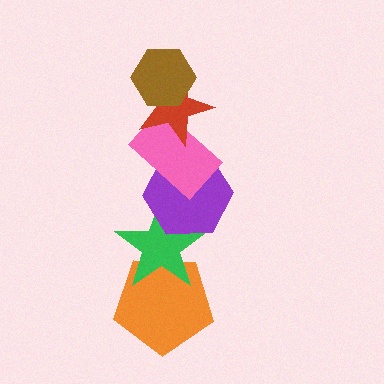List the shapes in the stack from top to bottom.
From top to bottom: the brown hexagon, the red star, the pink rectangle, the purple hexagon, the green star, the orange pentagon.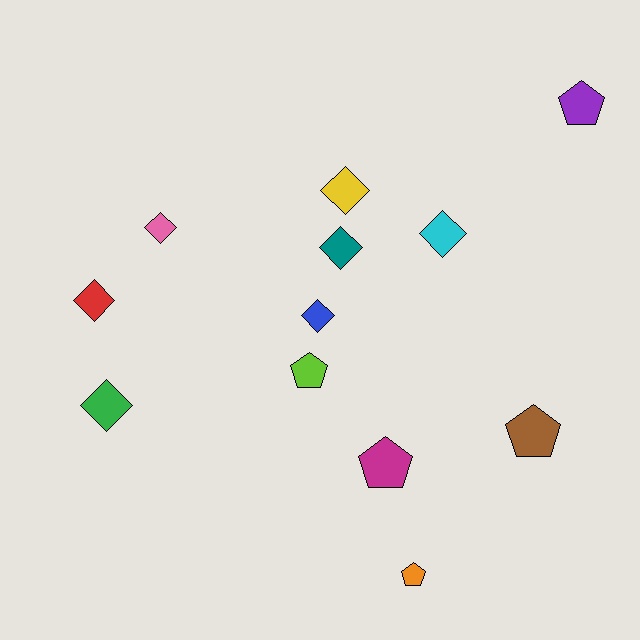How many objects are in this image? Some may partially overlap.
There are 12 objects.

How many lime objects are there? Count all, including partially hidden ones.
There is 1 lime object.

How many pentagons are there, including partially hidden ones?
There are 5 pentagons.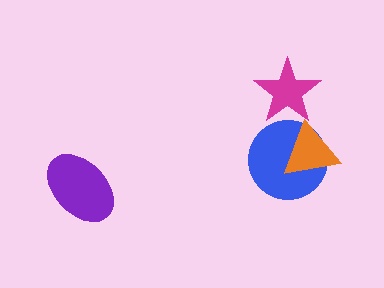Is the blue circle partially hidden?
Yes, it is partially covered by another shape.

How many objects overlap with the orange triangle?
1 object overlaps with the orange triangle.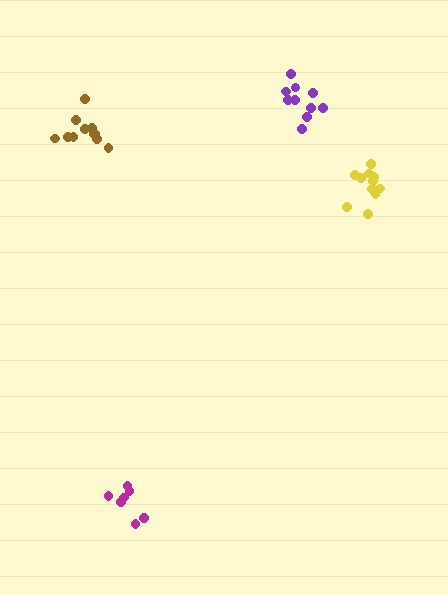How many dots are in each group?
Group 1: 11 dots, Group 2: 10 dots, Group 3: 7 dots, Group 4: 11 dots (39 total).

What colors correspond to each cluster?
The clusters are colored: brown, purple, magenta, yellow.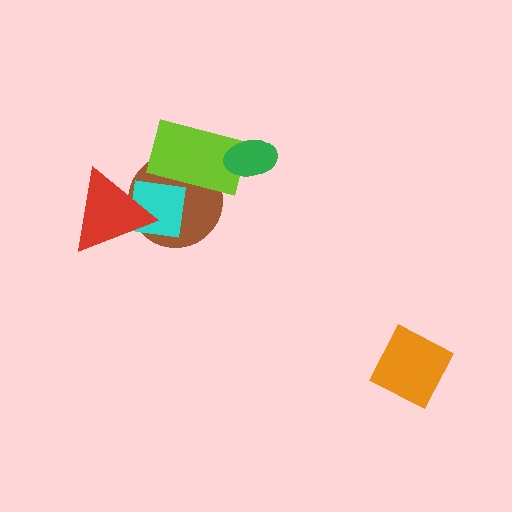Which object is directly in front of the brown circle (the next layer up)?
The cyan square is directly in front of the brown circle.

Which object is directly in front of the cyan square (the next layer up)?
The red triangle is directly in front of the cyan square.